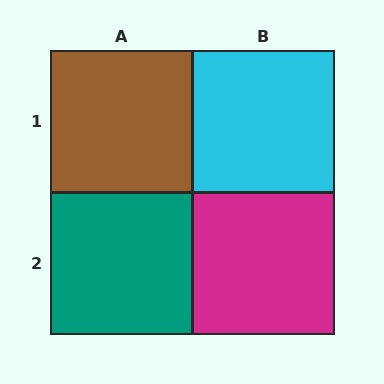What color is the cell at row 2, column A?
Teal.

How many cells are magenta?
1 cell is magenta.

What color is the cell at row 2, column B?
Magenta.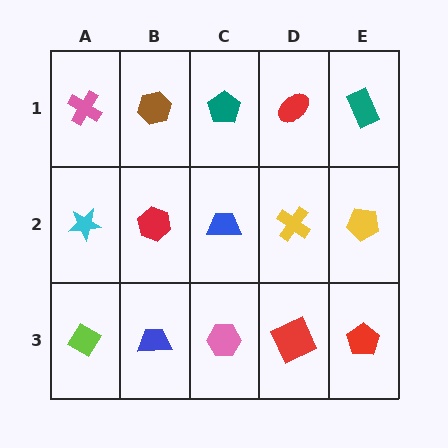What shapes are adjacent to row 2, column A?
A pink cross (row 1, column A), a lime diamond (row 3, column A), a red hexagon (row 2, column B).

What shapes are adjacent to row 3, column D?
A yellow cross (row 2, column D), a pink hexagon (row 3, column C), a red pentagon (row 3, column E).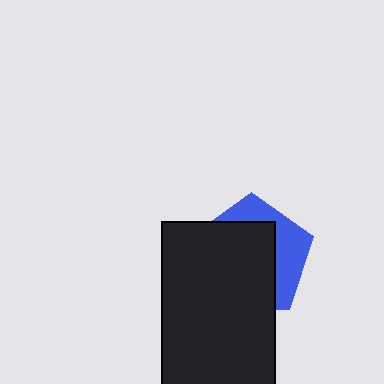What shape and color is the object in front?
The object in front is a black rectangle.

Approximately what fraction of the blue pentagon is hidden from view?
Roughly 65% of the blue pentagon is hidden behind the black rectangle.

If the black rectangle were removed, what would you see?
You would see the complete blue pentagon.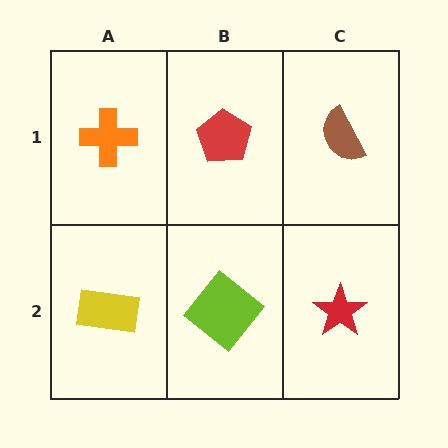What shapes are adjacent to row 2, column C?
A brown semicircle (row 1, column C), a lime diamond (row 2, column B).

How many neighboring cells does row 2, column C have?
2.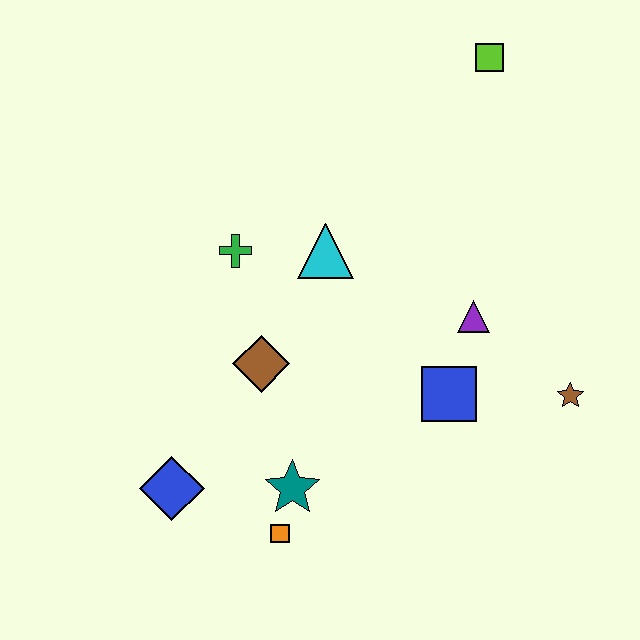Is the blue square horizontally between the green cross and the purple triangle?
Yes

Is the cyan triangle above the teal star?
Yes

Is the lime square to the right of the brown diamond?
Yes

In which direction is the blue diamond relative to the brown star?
The blue diamond is to the left of the brown star.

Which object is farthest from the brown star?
The blue diamond is farthest from the brown star.